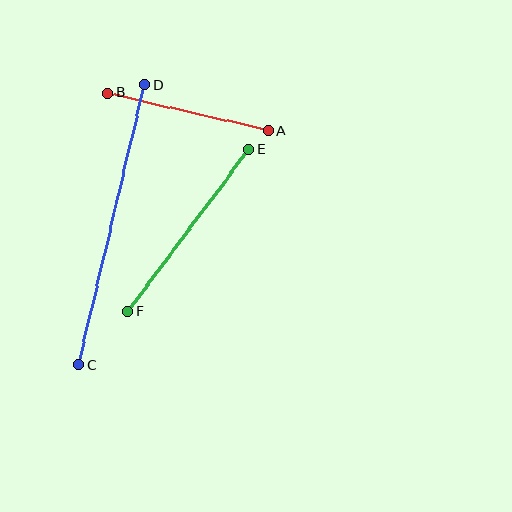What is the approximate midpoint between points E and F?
The midpoint is at approximately (188, 231) pixels.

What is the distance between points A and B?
The distance is approximately 164 pixels.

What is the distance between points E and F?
The distance is approximately 203 pixels.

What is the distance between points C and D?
The distance is approximately 288 pixels.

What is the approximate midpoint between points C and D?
The midpoint is at approximately (112, 225) pixels.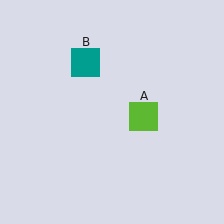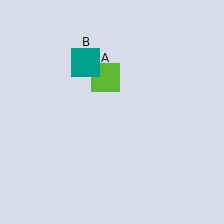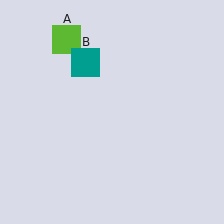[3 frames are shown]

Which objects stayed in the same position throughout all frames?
Teal square (object B) remained stationary.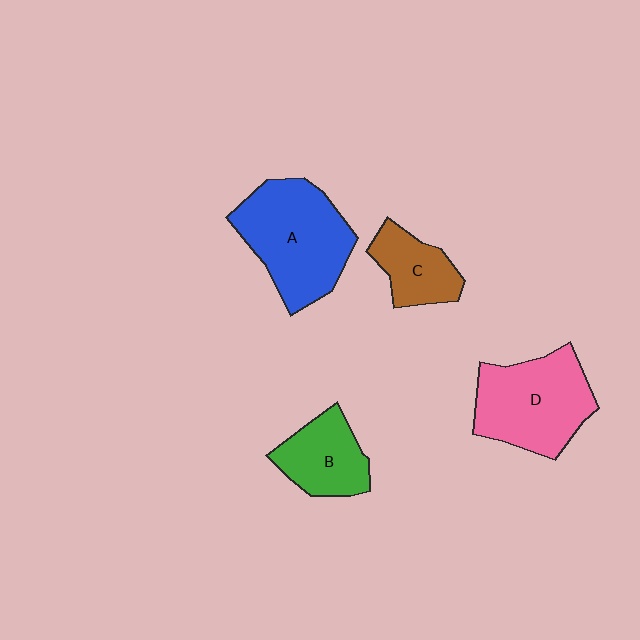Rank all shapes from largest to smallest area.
From largest to smallest: A (blue), D (pink), B (green), C (brown).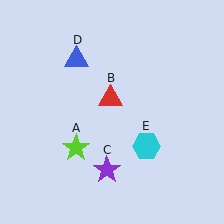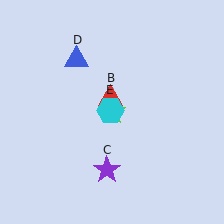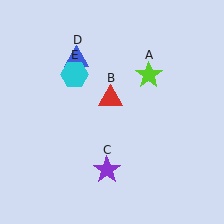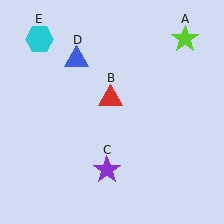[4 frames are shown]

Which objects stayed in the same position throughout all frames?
Red triangle (object B) and purple star (object C) and blue triangle (object D) remained stationary.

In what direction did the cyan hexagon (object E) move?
The cyan hexagon (object E) moved up and to the left.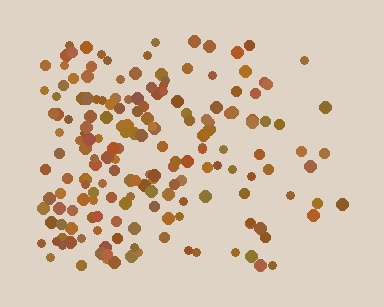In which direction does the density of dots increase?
From right to left, with the left side densest.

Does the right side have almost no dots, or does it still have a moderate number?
Still a moderate number, just noticeably fewer than the left.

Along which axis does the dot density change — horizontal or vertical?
Horizontal.